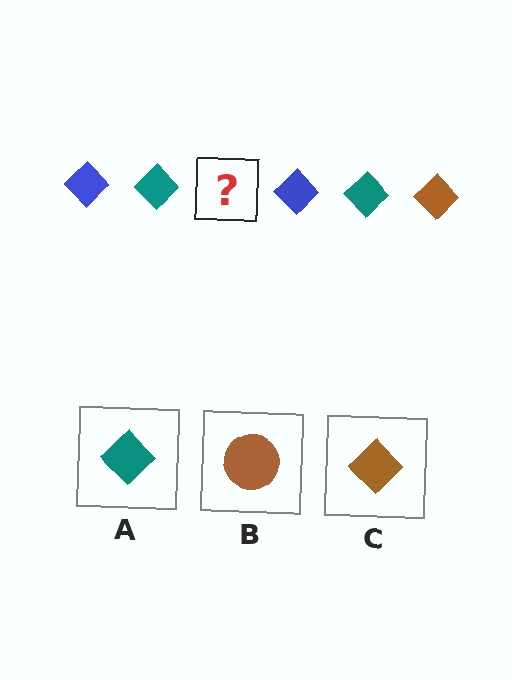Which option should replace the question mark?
Option C.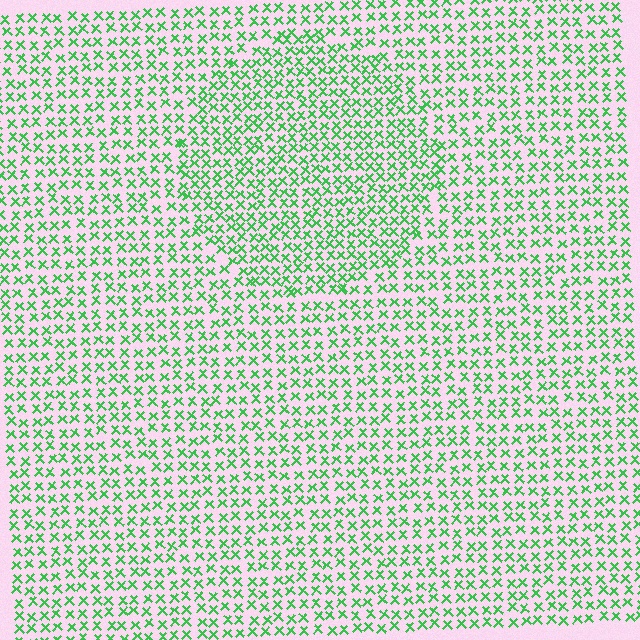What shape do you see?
I see a circle.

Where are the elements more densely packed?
The elements are more densely packed inside the circle boundary.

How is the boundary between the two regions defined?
The boundary is defined by a change in element density (approximately 1.4x ratio). All elements are the same color, size, and shape.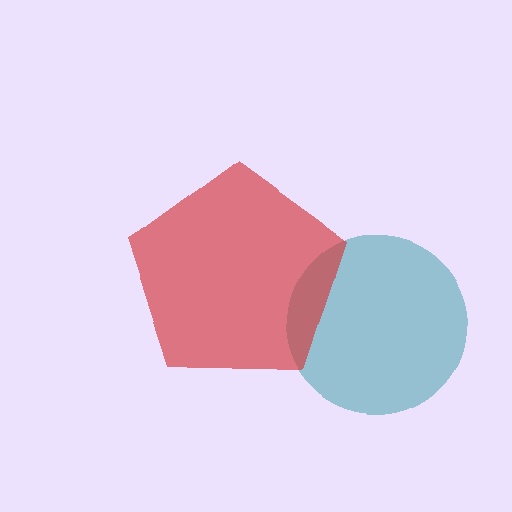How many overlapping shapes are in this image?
There are 2 overlapping shapes in the image.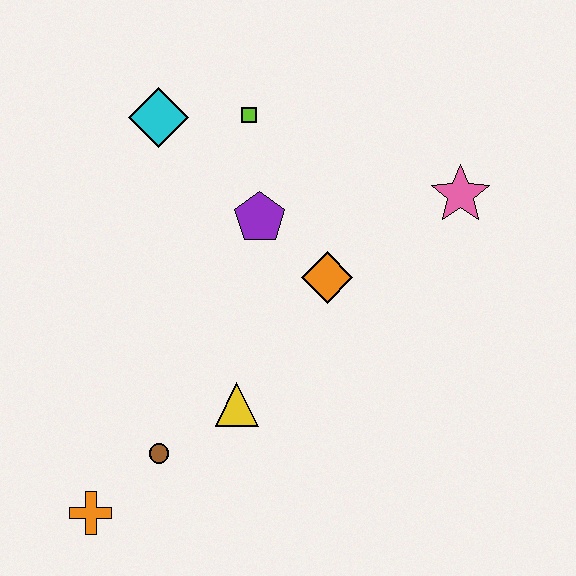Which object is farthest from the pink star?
The orange cross is farthest from the pink star.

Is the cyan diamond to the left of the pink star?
Yes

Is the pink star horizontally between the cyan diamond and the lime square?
No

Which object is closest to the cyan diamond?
The lime square is closest to the cyan diamond.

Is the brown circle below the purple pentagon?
Yes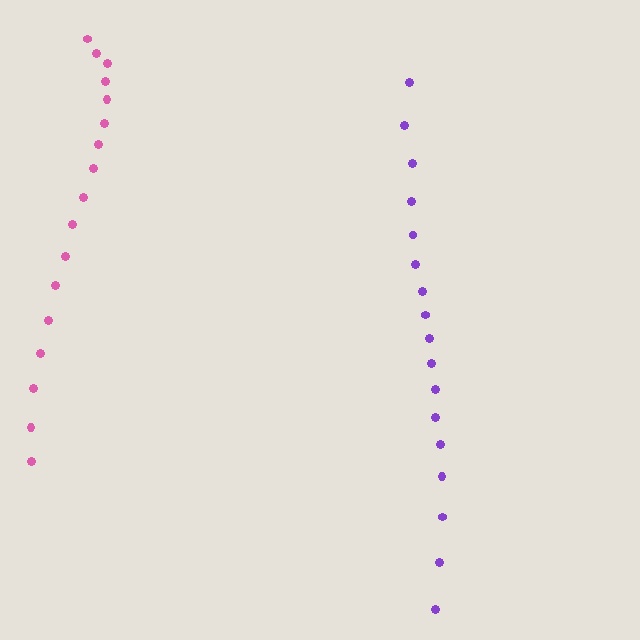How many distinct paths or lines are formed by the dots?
There are 2 distinct paths.